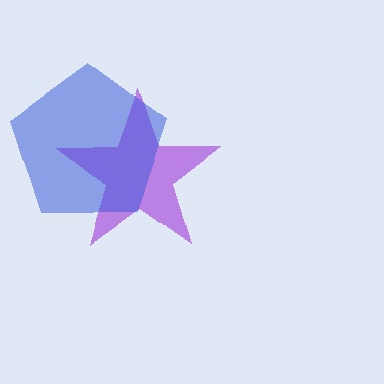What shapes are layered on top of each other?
The layered shapes are: a purple star, a blue pentagon.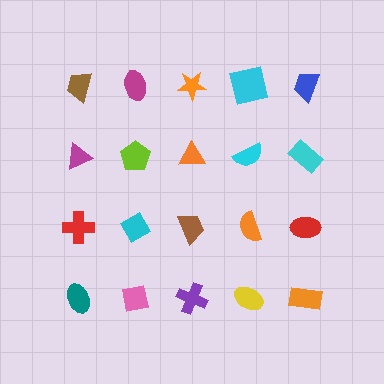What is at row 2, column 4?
A cyan semicircle.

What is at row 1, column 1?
A brown trapezoid.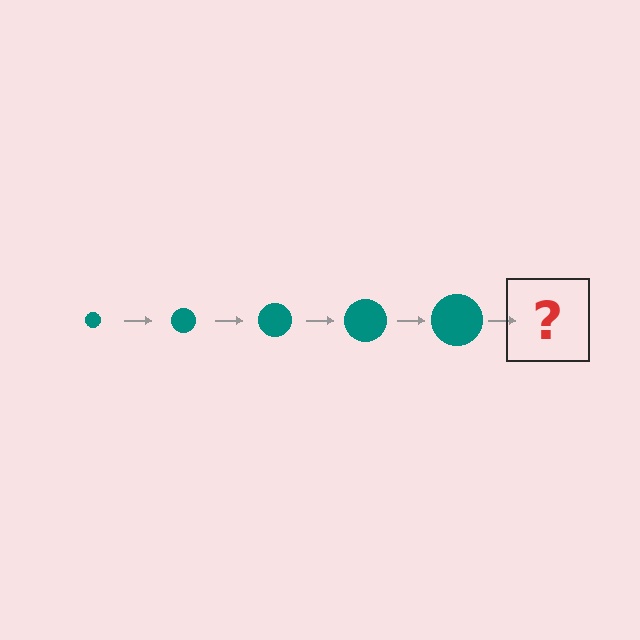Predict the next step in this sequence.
The next step is a teal circle, larger than the previous one.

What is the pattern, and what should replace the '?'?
The pattern is that the circle gets progressively larger each step. The '?' should be a teal circle, larger than the previous one.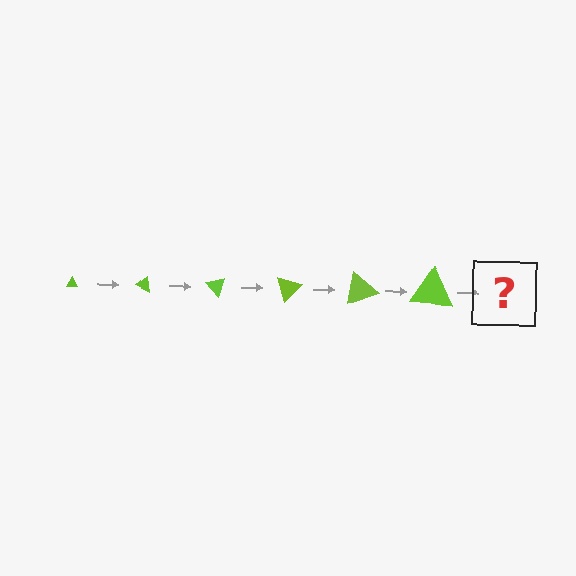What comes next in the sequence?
The next element should be a triangle, larger than the previous one and rotated 150 degrees from the start.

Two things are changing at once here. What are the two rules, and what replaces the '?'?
The two rules are that the triangle grows larger each step and it rotates 25 degrees each step. The '?' should be a triangle, larger than the previous one and rotated 150 degrees from the start.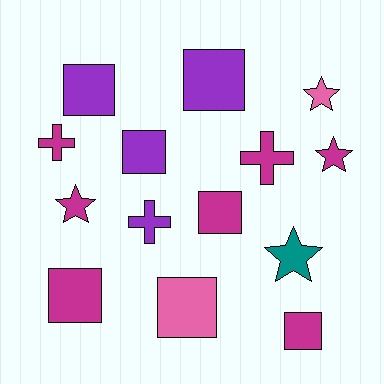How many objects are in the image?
There are 14 objects.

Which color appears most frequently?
Magenta, with 7 objects.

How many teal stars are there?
There is 1 teal star.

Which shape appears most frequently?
Square, with 7 objects.